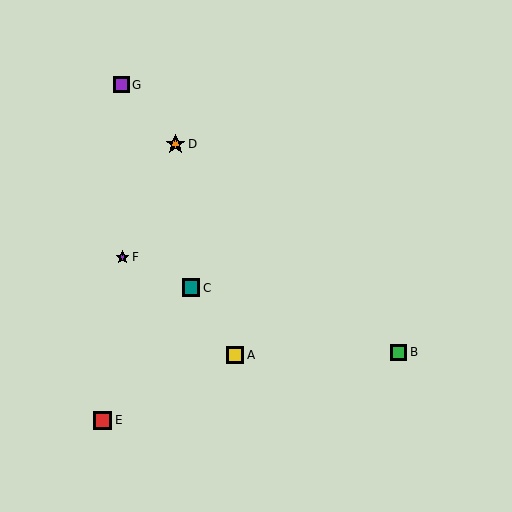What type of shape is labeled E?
Shape E is a red square.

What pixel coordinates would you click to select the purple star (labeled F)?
Click at (123, 257) to select the purple star F.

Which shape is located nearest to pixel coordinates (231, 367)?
The yellow square (labeled A) at (235, 355) is nearest to that location.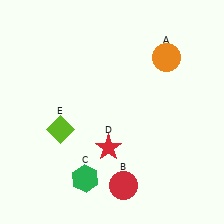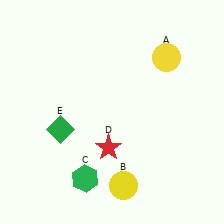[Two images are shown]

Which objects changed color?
A changed from orange to yellow. B changed from red to yellow. E changed from lime to green.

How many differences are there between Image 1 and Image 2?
There are 3 differences between the two images.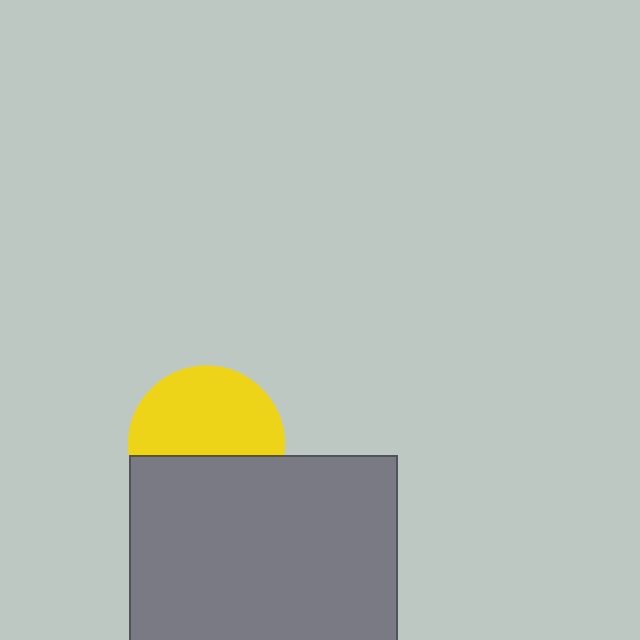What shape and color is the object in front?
The object in front is a gray rectangle.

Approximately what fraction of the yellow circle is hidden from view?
Roughly 40% of the yellow circle is hidden behind the gray rectangle.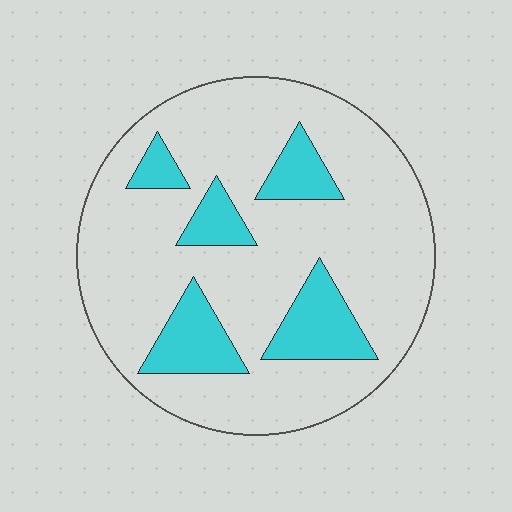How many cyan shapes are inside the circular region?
5.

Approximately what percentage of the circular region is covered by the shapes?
Approximately 20%.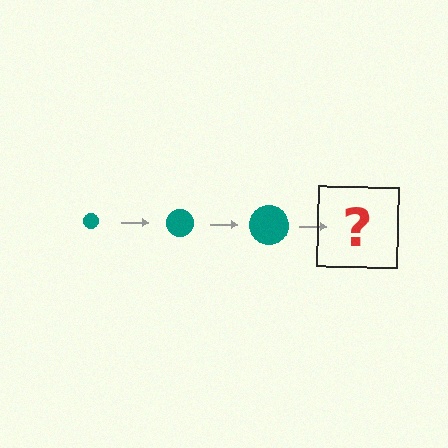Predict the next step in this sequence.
The next step is a teal circle, larger than the previous one.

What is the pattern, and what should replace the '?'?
The pattern is that the circle gets progressively larger each step. The '?' should be a teal circle, larger than the previous one.